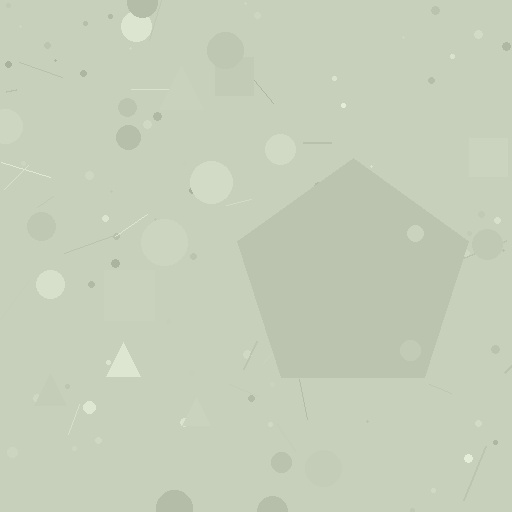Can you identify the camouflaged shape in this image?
The camouflaged shape is a pentagon.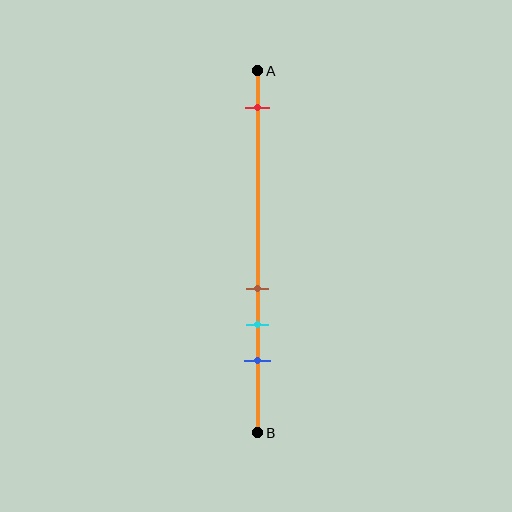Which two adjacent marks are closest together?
The brown and cyan marks are the closest adjacent pair.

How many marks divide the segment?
There are 4 marks dividing the segment.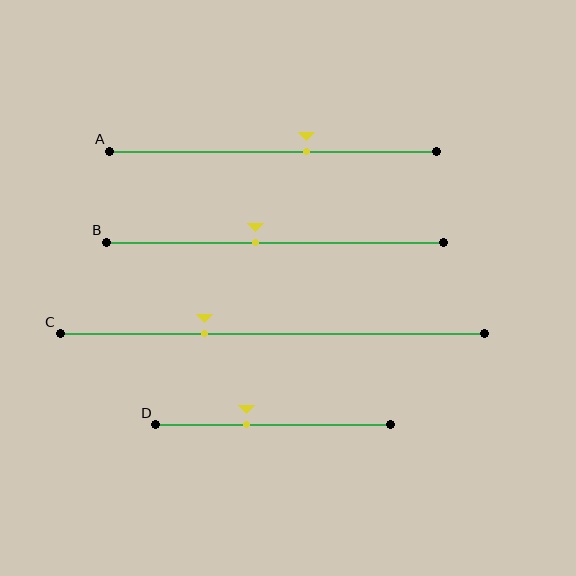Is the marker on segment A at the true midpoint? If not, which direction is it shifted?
No, the marker on segment A is shifted to the right by about 10% of the segment length.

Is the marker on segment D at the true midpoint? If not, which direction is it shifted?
No, the marker on segment D is shifted to the left by about 11% of the segment length.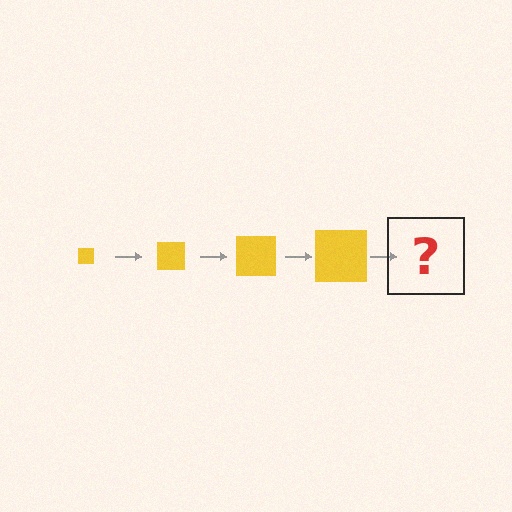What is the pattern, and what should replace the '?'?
The pattern is that the square gets progressively larger each step. The '?' should be a yellow square, larger than the previous one.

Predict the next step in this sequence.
The next step is a yellow square, larger than the previous one.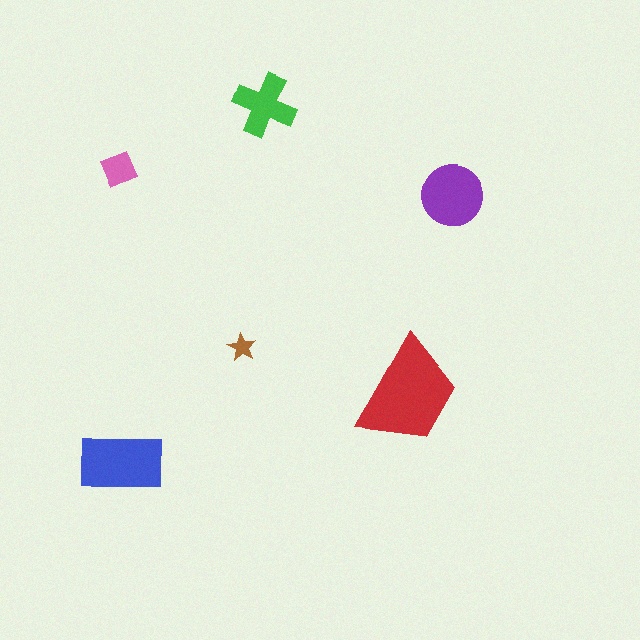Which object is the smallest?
The brown star.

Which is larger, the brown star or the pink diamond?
The pink diamond.